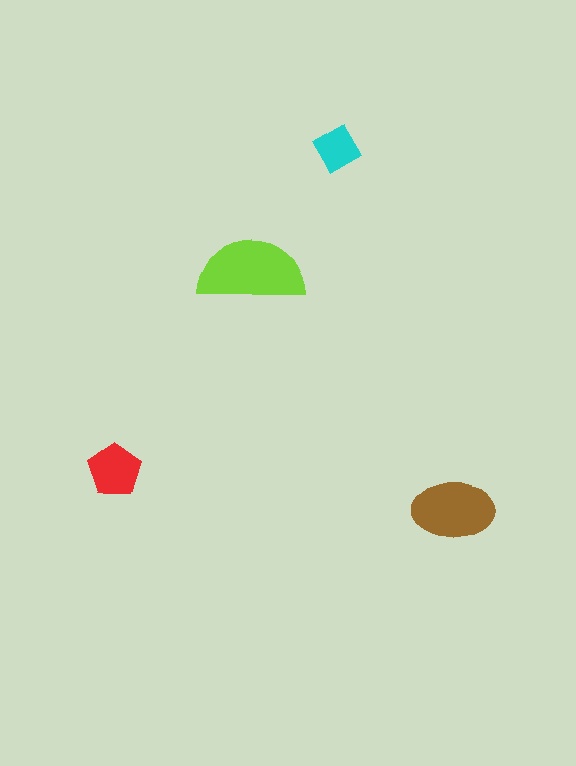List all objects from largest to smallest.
The lime semicircle, the brown ellipse, the red pentagon, the cyan diamond.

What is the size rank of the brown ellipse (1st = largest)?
2nd.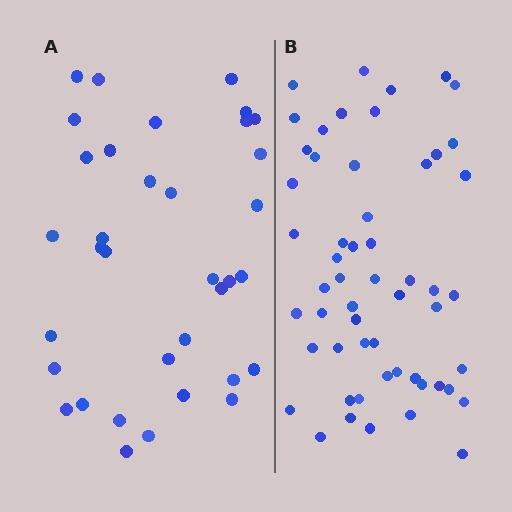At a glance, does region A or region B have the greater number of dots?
Region B (the right region) has more dots.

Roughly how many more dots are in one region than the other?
Region B has approximately 20 more dots than region A.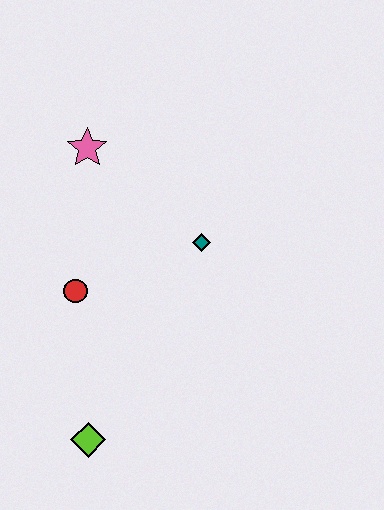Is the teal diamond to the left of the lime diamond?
No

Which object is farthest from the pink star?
The lime diamond is farthest from the pink star.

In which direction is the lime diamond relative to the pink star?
The lime diamond is below the pink star.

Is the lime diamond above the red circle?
No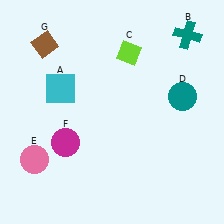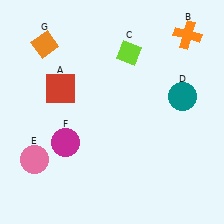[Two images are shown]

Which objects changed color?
A changed from cyan to red. B changed from teal to orange. G changed from brown to orange.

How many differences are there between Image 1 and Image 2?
There are 3 differences between the two images.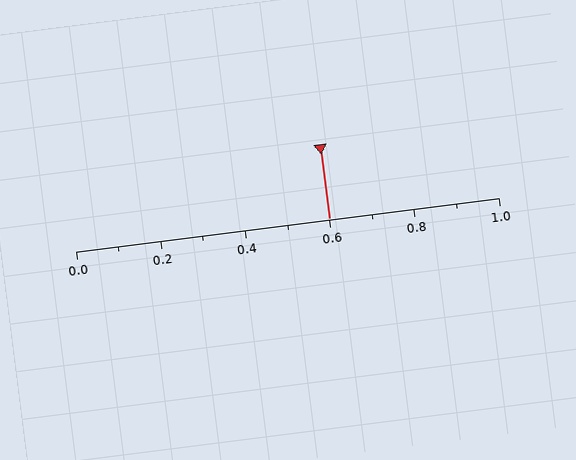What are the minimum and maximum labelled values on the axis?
The axis runs from 0.0 to 1.0.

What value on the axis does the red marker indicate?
The marker indicates approximately 0.6.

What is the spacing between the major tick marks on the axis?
The major ticks are spaced 0.2 apart.